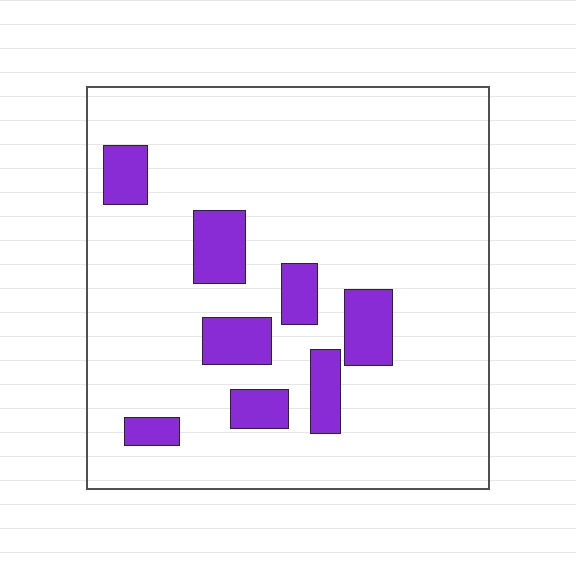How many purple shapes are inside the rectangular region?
8.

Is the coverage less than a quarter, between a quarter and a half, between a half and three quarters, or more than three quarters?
Less than a quarter.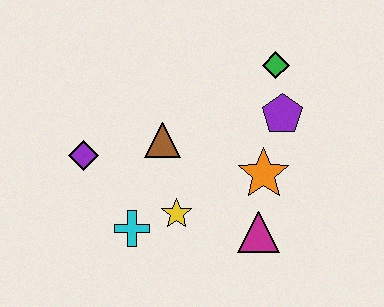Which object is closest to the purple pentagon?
The green diamond is closest to the purple pentagon.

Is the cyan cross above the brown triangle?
No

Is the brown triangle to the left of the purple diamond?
No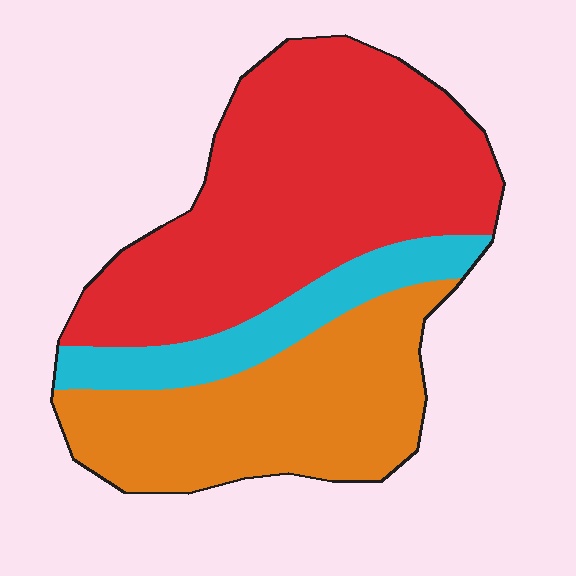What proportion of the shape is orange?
Orange covers roughly 35% of the shape.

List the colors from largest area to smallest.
From largest to smallest: red, orange, cyan.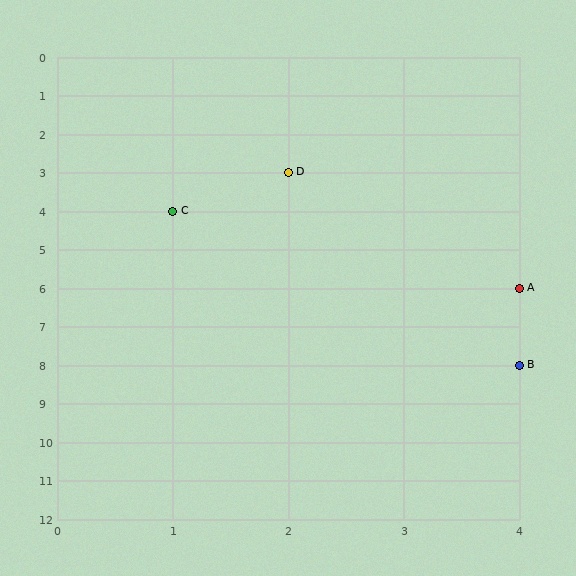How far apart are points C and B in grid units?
Points C and B are 3 columns and 4 rows apart (about 5.0 grid units diagonally).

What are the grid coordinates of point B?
Point B is at grid coordinates (4, 8).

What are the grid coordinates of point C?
Point C is at grid coordinates (1, 4).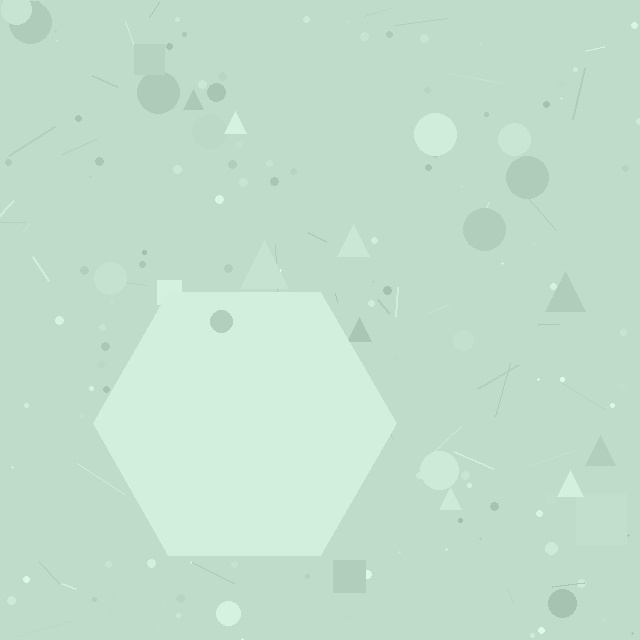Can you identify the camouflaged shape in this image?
The camouflaged shape is a hexagon.